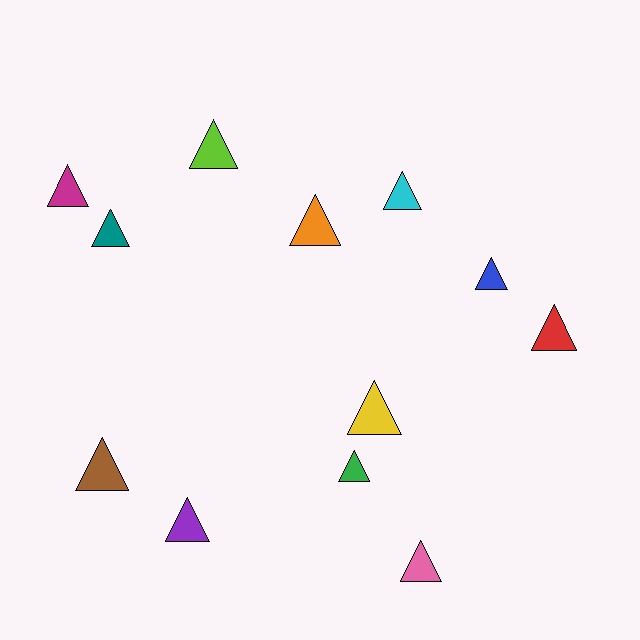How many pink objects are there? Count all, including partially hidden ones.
There is 1 pink object.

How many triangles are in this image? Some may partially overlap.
There are 12 triangles.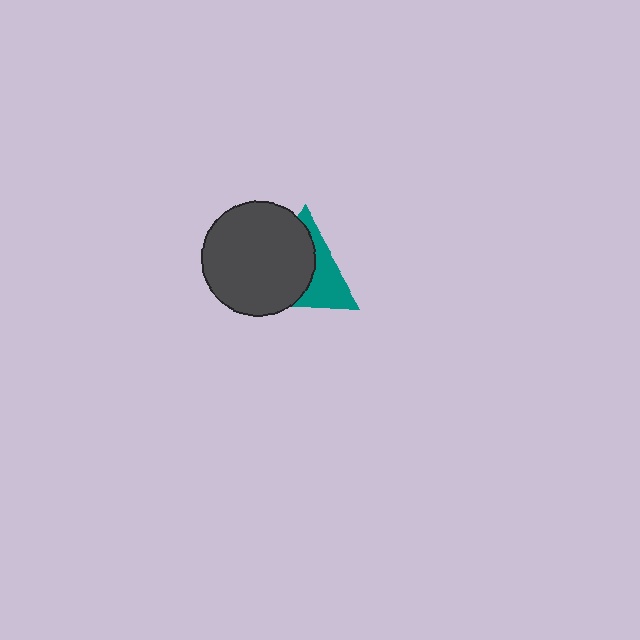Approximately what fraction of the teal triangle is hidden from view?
Roughly 59% of the teal triangle is hidden behind the dark gray circle.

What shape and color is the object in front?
The object in front is a dark gray circle.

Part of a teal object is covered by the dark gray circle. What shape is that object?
It is a triangle.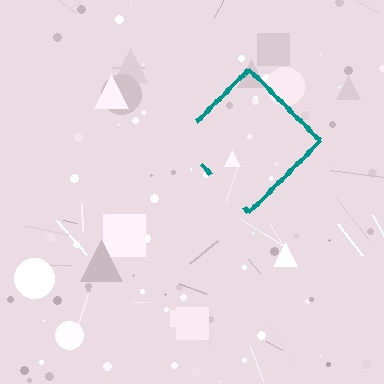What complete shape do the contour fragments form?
The contour fragments form a diamond.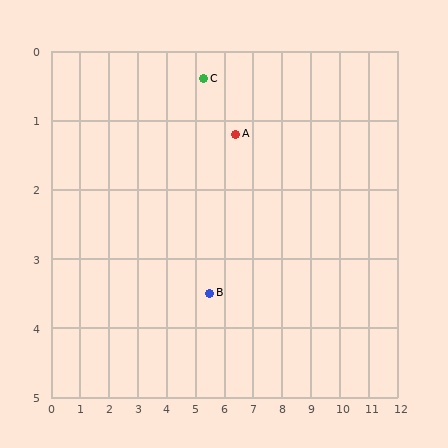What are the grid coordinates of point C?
Point C is at approximately (5.3, 0.4).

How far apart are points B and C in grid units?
Points B and C are about 3.1 grid units apart.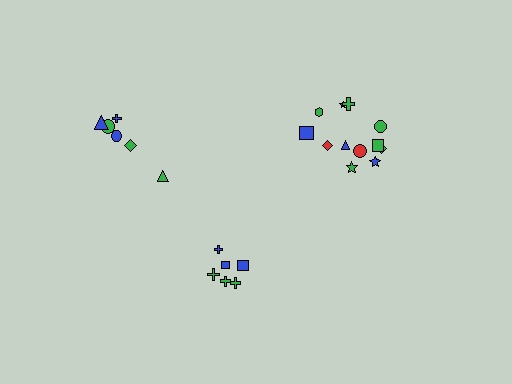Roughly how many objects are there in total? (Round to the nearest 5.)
Roughly 25 objects in total.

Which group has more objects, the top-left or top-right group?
The top-right group.